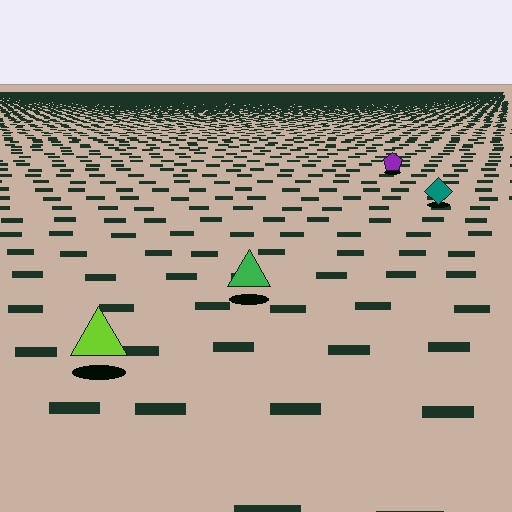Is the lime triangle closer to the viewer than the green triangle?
Yes. The lime triangle is closer — you can tell from the texture gradient: the ground texture is coarser near it.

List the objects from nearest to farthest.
From nearest to farthest: the lime triangle, the green triangle, the teal diamond, the purple pentagon.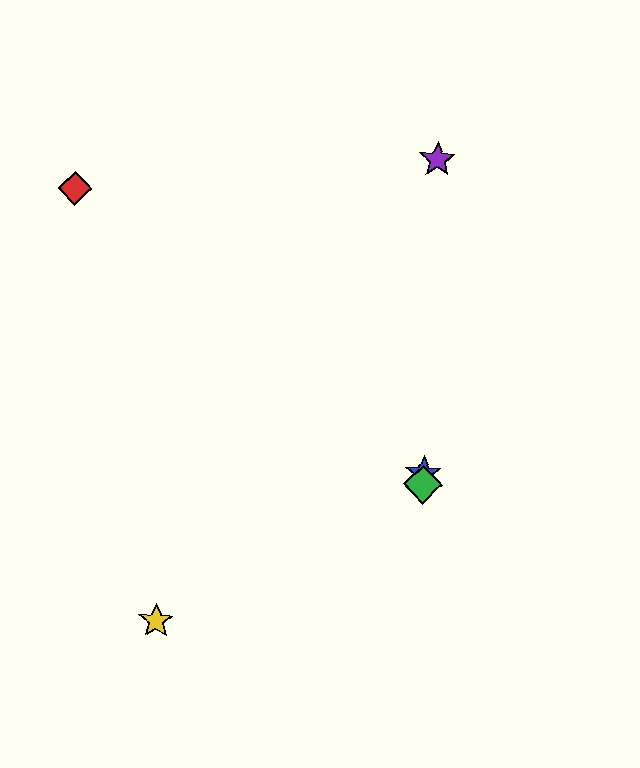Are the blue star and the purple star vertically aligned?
Yes, both are at x≈423.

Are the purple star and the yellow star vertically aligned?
No, the purple star is at x≈437 and the yellow star is at x≈156.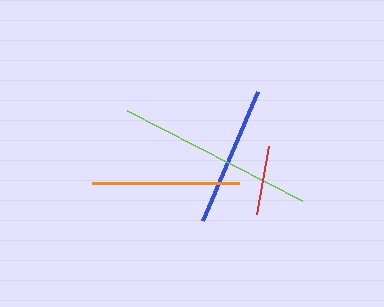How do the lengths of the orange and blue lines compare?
The orange and blue lines are approximately the same length.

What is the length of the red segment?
The red segment is approximately 69 pixels long.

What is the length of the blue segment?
The blue segment is approximately 140 pixels long.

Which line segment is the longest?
The lime line is the longest at approximately 197 pixels.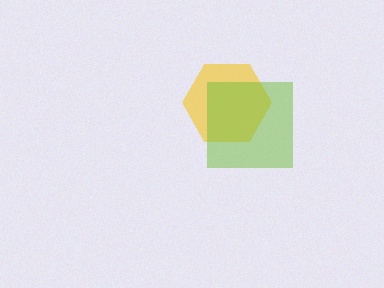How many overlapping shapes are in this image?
There are 2 overlapping shapes in the image.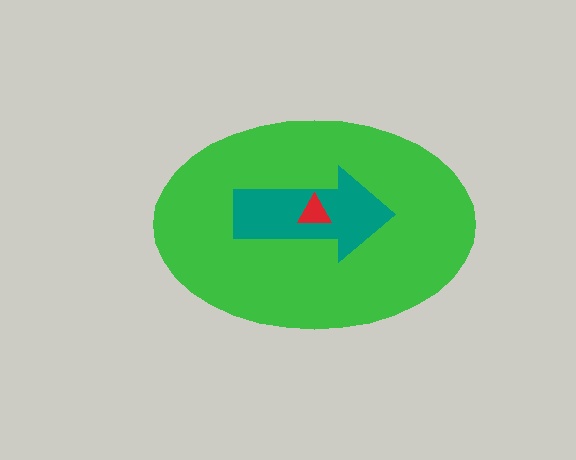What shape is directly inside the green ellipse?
The teal arrow.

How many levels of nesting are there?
3.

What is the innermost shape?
The red triangle.